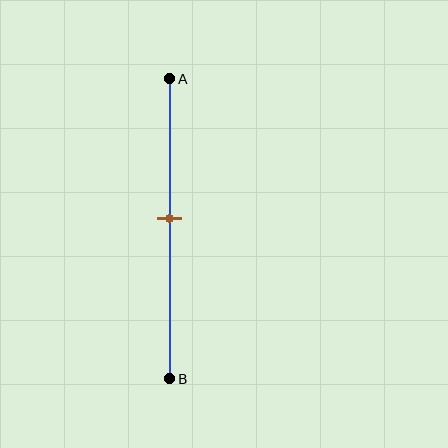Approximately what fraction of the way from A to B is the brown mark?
The brown mark is approximately 45% of the way from A to B.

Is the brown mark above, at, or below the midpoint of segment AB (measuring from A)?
The brown mark is above the midpoint of segment AB.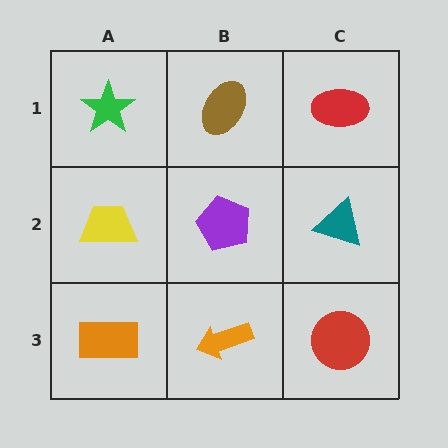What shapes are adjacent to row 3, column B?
A purple pentagon (row 2, column B), an orange rectangle (row 3, column A), a red circle (row 3, column C).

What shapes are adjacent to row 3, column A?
A yellow trapezoid (row 2, column A), an orange arrow (row 3, column B).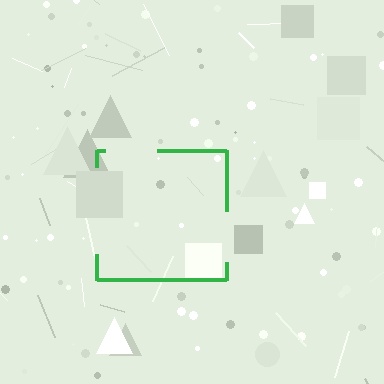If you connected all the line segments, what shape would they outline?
They would outline a square.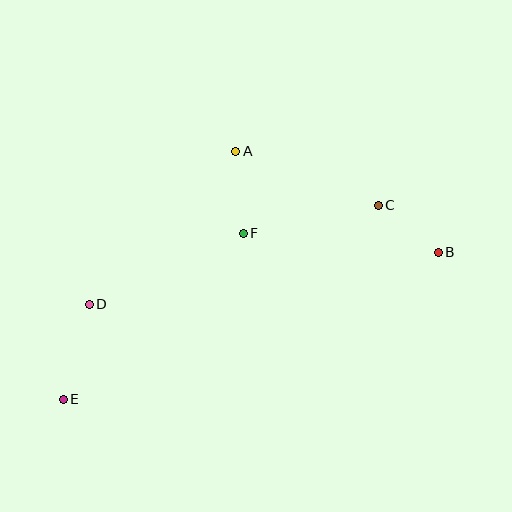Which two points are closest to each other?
Points B and C are closest to each other.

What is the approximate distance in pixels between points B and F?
The distance between B and F is approximately 196 pixels.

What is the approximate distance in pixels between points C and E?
The distance between C and E is approximately 370 pixels.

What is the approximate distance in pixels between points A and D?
The distance between A and D is approximately 212 pixels.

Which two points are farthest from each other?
Points B and E are farthest from each other.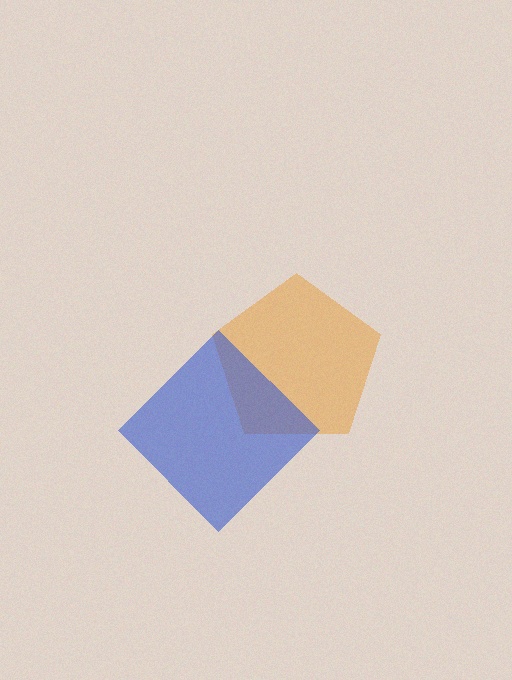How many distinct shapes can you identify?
There are 2 distinct shapes: an orange pentagon, a blue diamond.